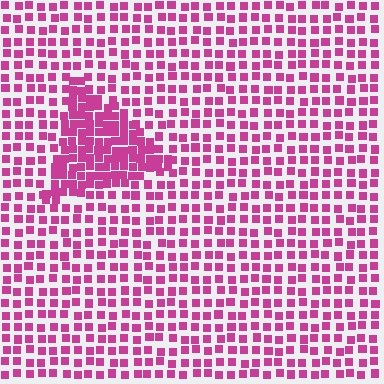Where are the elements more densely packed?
The elements are more densely packed inside the triangle boundary.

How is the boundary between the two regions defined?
The boundary is defined by a change in element density (approximately 1.9x ratio). All elements are the same color, size, and shape.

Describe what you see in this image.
The image contains small magenta elements arranged at two different densities. A triangle-shaped region is visible where the elements are more densely packed than the surrounding area.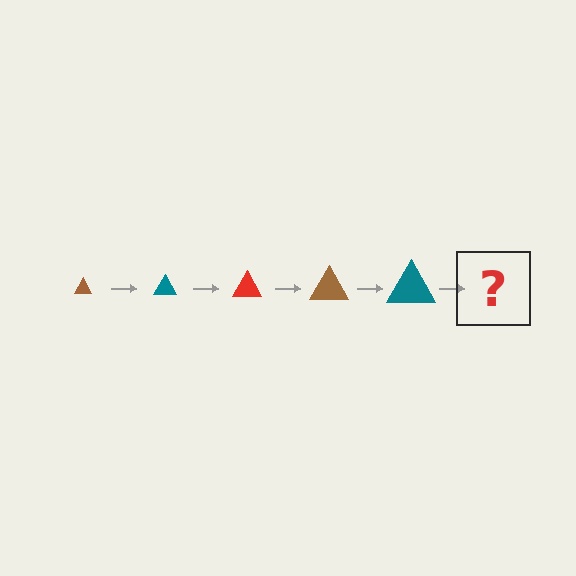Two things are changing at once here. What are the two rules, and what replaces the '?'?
The two rules are that the triangle grows larger each step and the color cycles through brown, teal, and red. The '?' should be a red triangle, larger than the previous one.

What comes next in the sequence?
The next element should be a red triangle, larger than the previous one.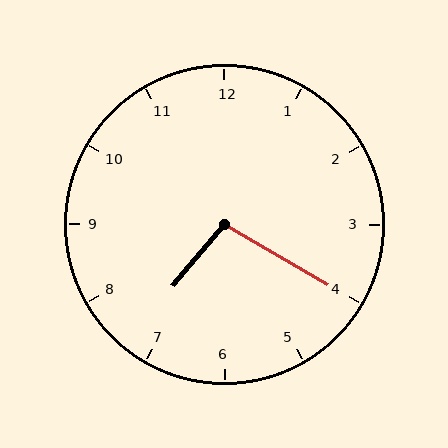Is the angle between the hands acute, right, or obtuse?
It is obtuse.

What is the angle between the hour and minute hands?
Approximately 100 degrees.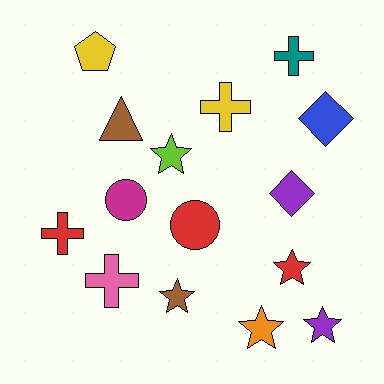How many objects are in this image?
There are 15 objects.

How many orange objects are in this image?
There is 1 orange object.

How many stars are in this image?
There are 5 stars.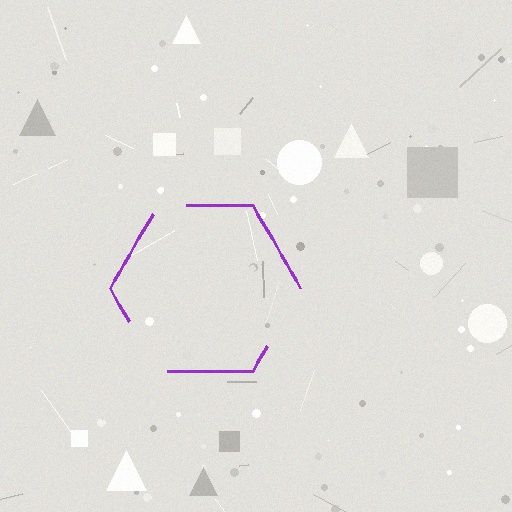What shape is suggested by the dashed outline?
The dashed outline suggests a hexagon.